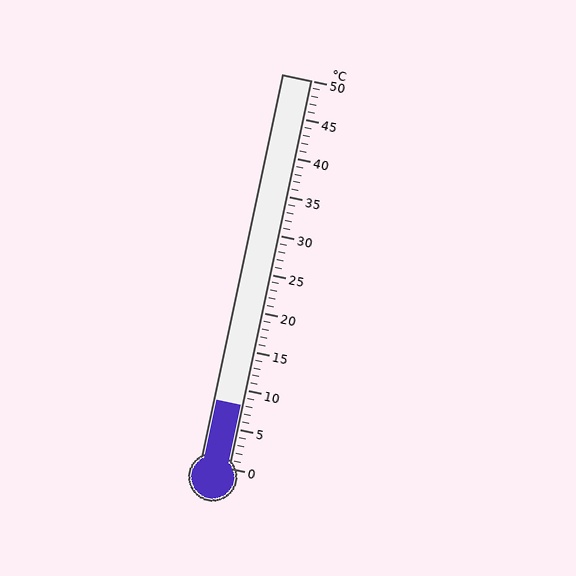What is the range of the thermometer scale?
The thermometer scale ranges from 0°C to 50°C.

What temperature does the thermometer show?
The thermometer shows approximately 8°C.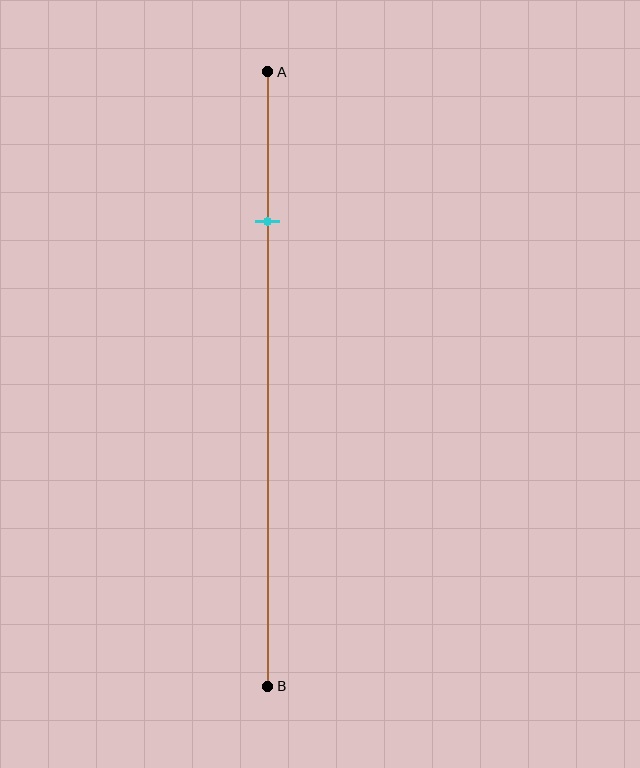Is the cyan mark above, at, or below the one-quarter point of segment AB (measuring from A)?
The cyan mark is approximately at the one-quarter point of segment AB.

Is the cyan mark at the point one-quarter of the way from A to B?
Yes, the mark is approximately at the one-quarter point.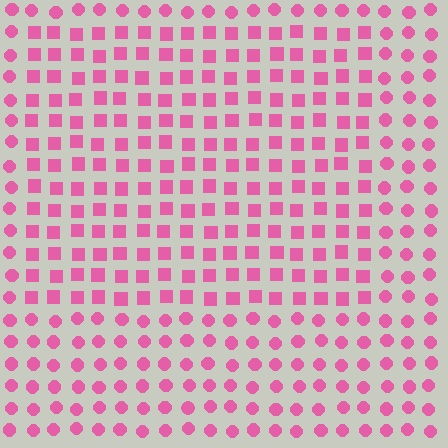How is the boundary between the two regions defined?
The boundary is defined by a change in element shape: squares inside vs. circles outside. All elements share the same color and spacing.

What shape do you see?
I see a rectangle.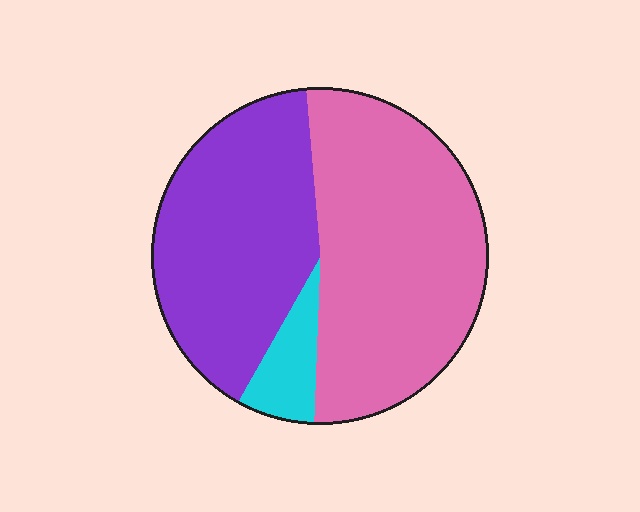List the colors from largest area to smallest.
From largest to smallest: pink, purple, cyan.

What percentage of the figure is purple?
Purple covers roughly 40% of the figure.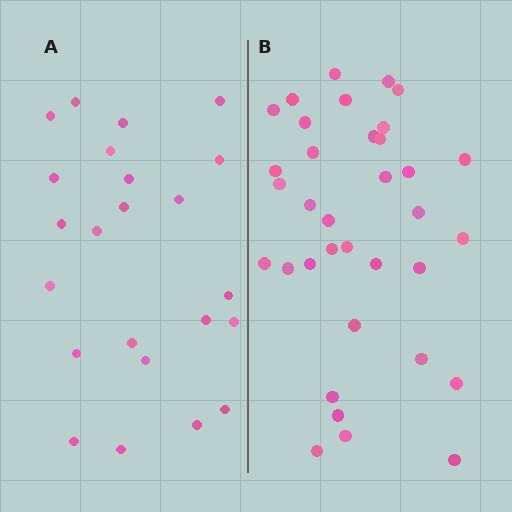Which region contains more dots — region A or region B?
Region B (the right region) has more dots.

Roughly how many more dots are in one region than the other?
Region B has roughly 12 or so more dots than region A.